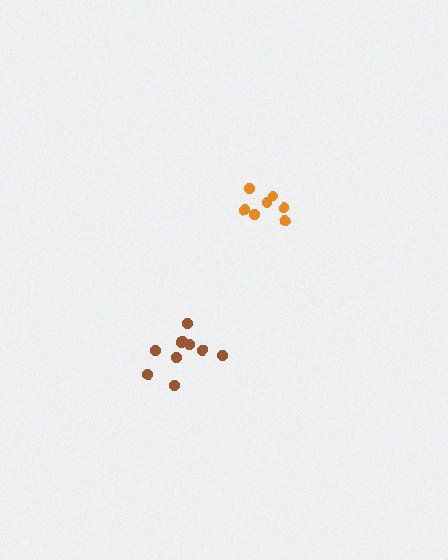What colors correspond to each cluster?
The clusters are colored: brown, orange.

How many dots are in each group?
Group 1: 10 dots, Group 2: 7 dots (17 total).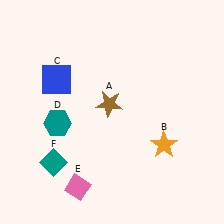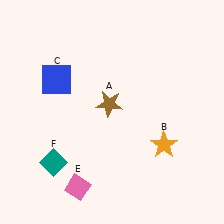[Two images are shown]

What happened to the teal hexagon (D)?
The teal hexagon (D) was removed in Image 2. It was in the bottom-left area of Image 1.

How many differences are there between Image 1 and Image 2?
There is 1 difference between the two images.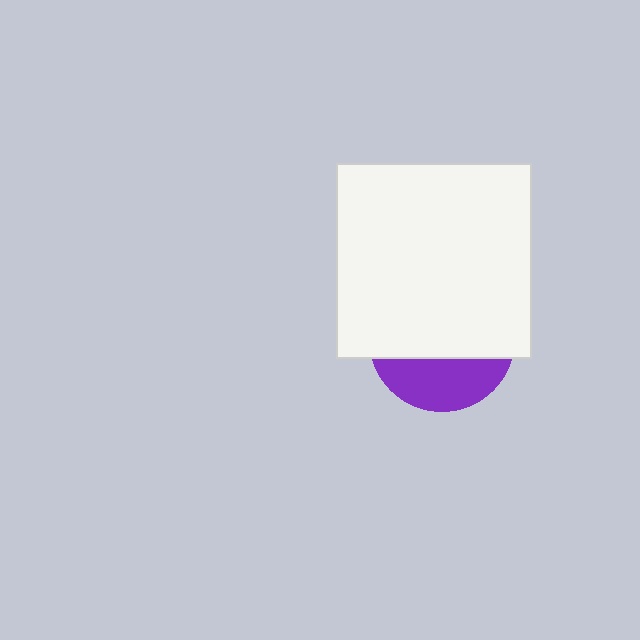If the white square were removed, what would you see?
You would see the complete purple circle.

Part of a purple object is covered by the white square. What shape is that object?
It is a circle.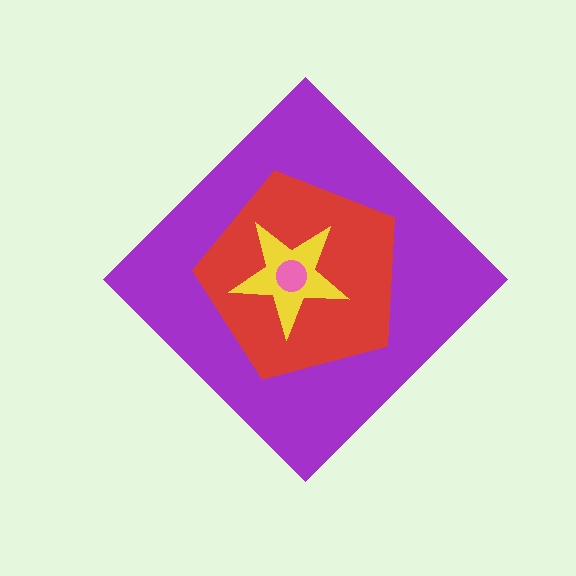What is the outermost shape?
The purple diamond.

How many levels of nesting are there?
4.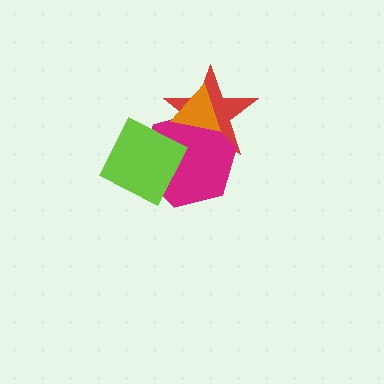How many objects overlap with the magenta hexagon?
3 objects overlap with the magenta hexagon.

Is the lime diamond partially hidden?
No, no other shape covers it.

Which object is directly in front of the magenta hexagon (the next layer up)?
The lime diamond is directly in front of the magenta hexagon.